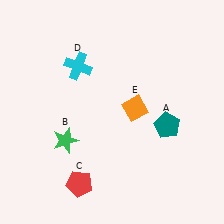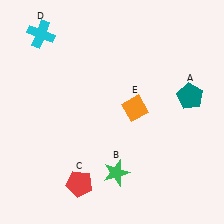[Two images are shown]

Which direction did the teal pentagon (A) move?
The teal pentagon (A) moved up.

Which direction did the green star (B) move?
The green star (B) moved right.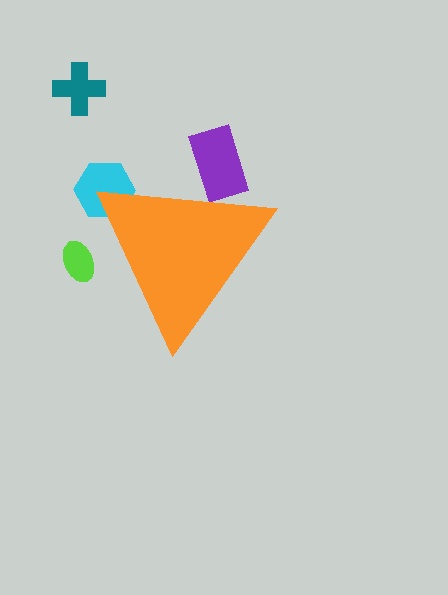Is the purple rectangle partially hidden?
Yes, the purple rectangle is partially hidden behind the orange triangle.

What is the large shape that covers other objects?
An orange triangle.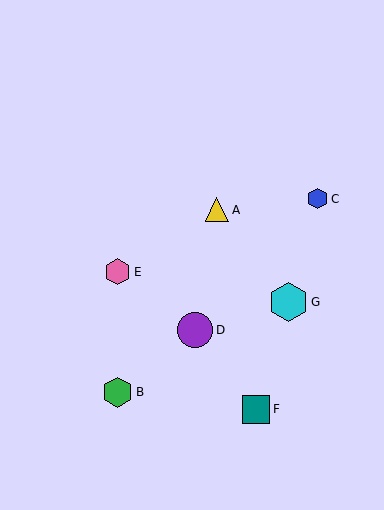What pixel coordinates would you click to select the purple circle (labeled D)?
Click at (195, 330) to select the purple circle D.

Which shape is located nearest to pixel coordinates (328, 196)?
The blue hexagon (labeled C) at (318, 199) is nearest to that location.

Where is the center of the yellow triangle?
The center of the yellow triangle is at (217, 210).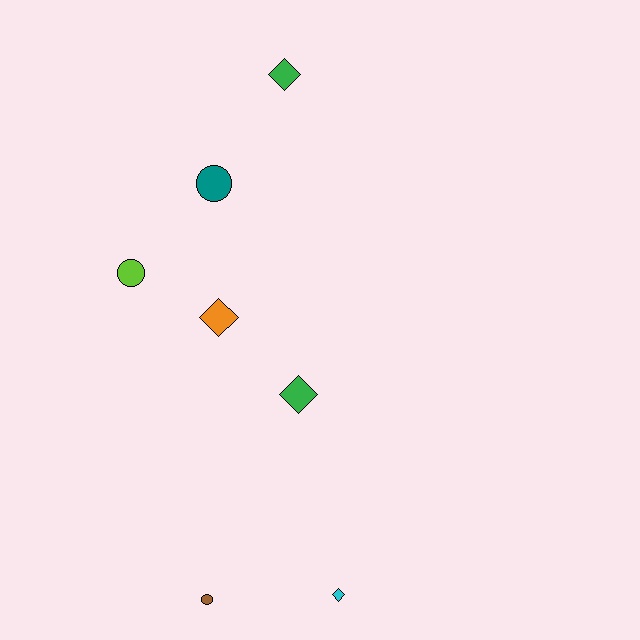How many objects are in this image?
There are 7 objects.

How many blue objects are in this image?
There are no blue objects.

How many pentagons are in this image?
There are no pentagons.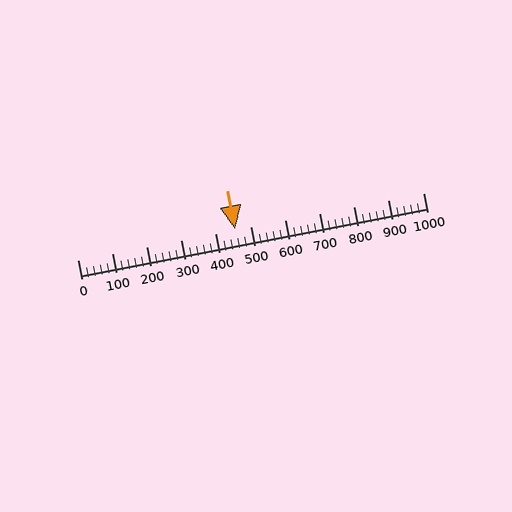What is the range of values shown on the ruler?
The ruler shows values from 0 to 1000.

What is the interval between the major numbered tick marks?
The major tick marks are spaced 100 units apart.